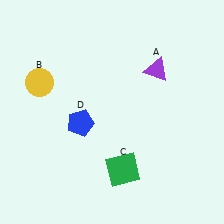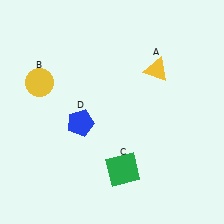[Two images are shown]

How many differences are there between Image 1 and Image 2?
There is 1 difference between the two images.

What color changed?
The triangle (A) changed from purple in Image 1 to yellow in Image 2.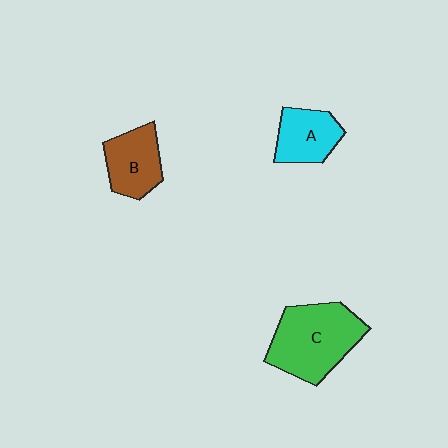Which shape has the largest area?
Shape C (green).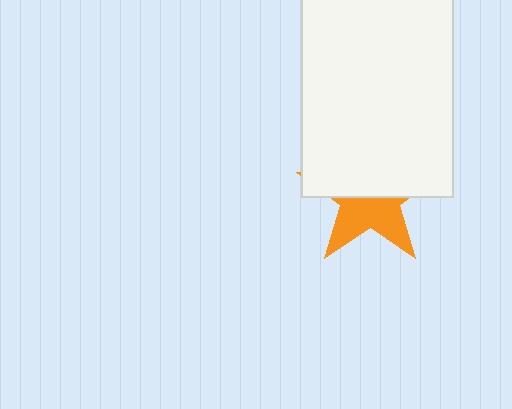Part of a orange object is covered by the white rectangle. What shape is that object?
It is a star.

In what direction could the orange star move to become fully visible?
The orange star could move down. That would shift it out from behind the white rectangle entirely.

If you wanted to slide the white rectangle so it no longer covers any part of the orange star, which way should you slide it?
Slide it up — that is the most direct way to separate the two shapes.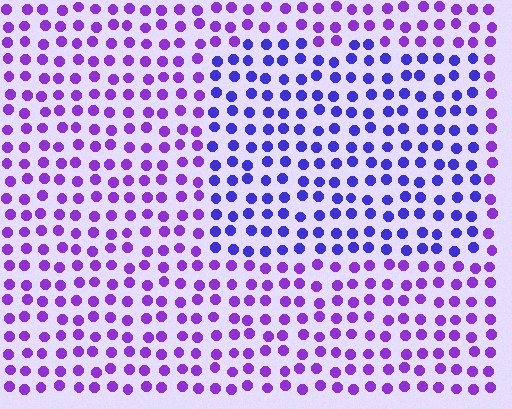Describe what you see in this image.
The image is filled with small purple elements in a uniform arrangement. A rectangle-shaped region is visible where the elements are tinted to a slightly different hue, forming a subtle color boundary.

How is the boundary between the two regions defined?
The boundary is defined purely by a slight shift in hue (about 31 degrees). Spacing, size, and orientation are identical on both sides.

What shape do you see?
I see a rectangle.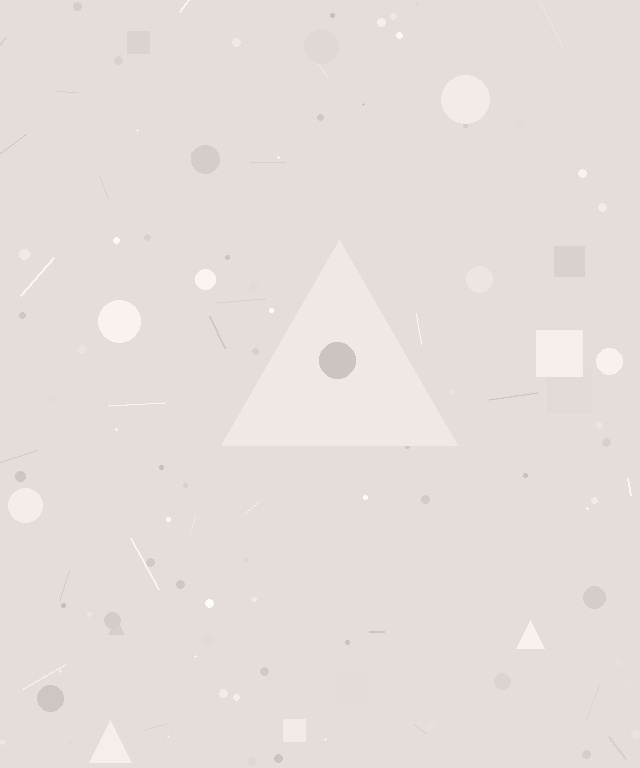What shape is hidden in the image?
A triangle is hidden in the image.